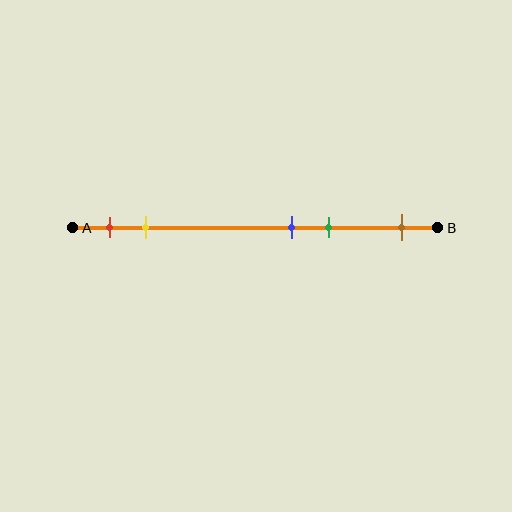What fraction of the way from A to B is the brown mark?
The brown mark is approximately 90% (0.9) of the way from A to B.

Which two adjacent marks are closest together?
The blue and green marks are the closest adjacent pair.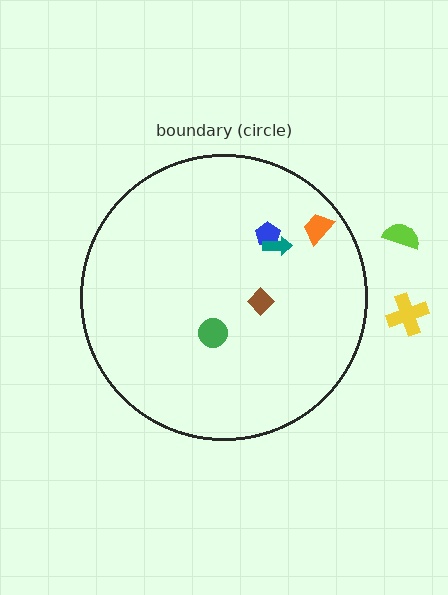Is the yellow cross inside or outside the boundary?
Outside.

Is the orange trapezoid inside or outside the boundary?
Inside.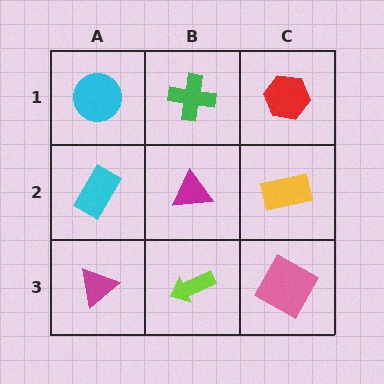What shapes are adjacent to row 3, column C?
A yellow rectangle (row 2, column C), a lime arrow (row 3, column B).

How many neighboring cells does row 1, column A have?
2.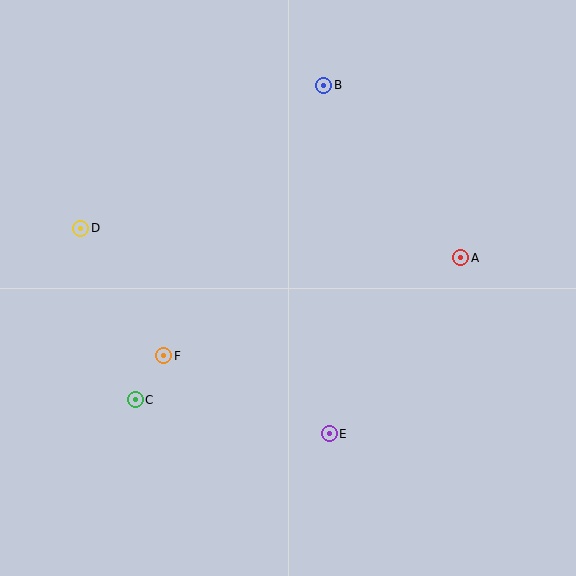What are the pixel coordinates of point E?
Point E is at (329, 434).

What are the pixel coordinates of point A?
Point A is at (461, 258).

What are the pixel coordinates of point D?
Point D is at (80, 228).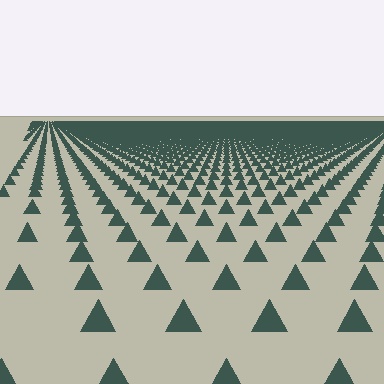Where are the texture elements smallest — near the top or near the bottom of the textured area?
Near the top.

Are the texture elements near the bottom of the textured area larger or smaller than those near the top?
Larger. Near the bottom, elements are closer to the viewer and appear at a bigger on-screen size.